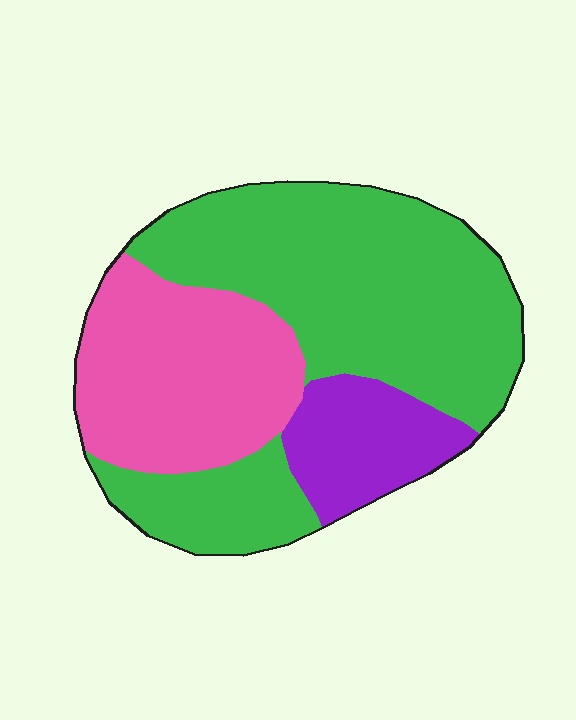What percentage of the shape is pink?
Pink takes up about one third (1/3) of the shape.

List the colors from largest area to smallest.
From largest to smallest: green, pink, purple.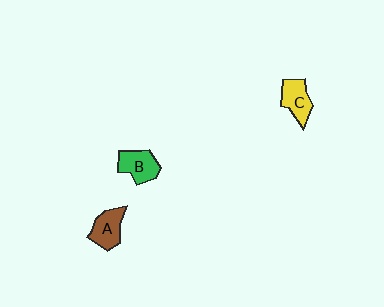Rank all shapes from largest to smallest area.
From largest to smallest: B (green), A (brown), C (yellow).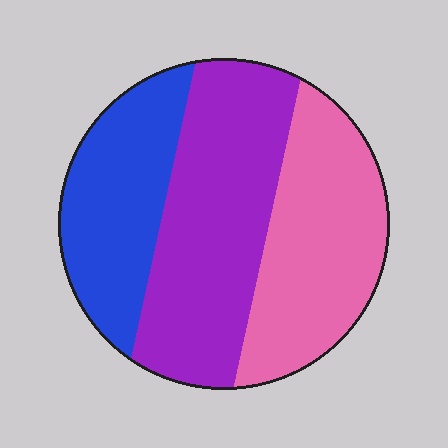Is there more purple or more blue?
Purple.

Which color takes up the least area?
Blue, at roughly 25%.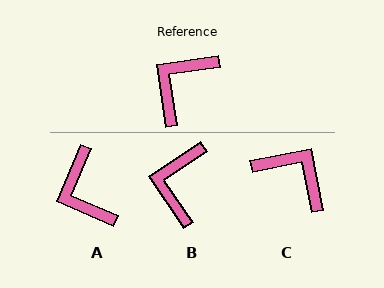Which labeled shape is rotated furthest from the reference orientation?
C, about 87 degrees away.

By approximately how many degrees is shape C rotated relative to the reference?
Approximately 87 degrees clockwise.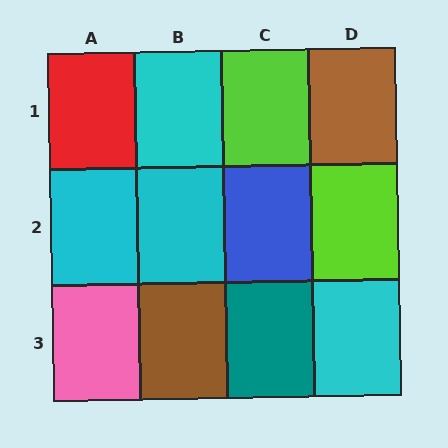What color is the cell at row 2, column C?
Blue.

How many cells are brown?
2 cells are brown.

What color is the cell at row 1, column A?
Red.